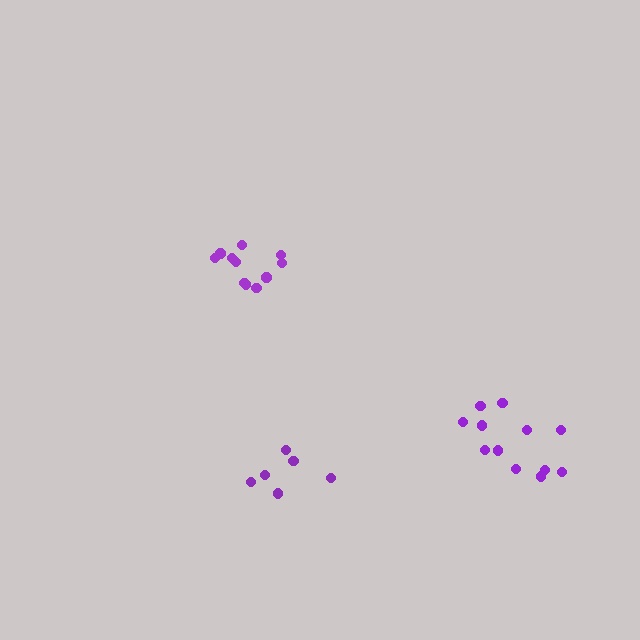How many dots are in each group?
Group 1: 11 dots, Group 2: 12 dots, Group 3: 6 dots (29 total).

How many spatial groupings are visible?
There are 3 spatial groupings.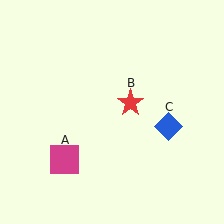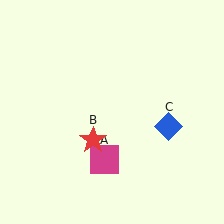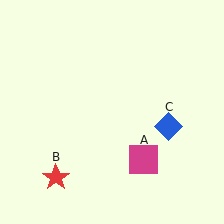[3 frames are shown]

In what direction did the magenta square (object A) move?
The magenta square (object A) moved right.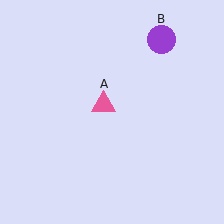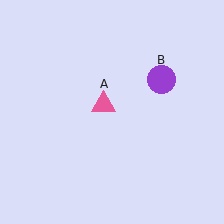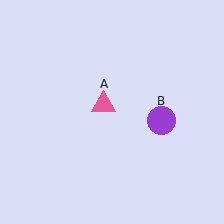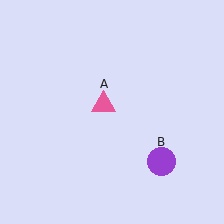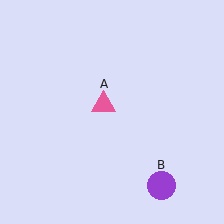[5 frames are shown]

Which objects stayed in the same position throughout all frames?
Pink triangle (object A) remained stationary.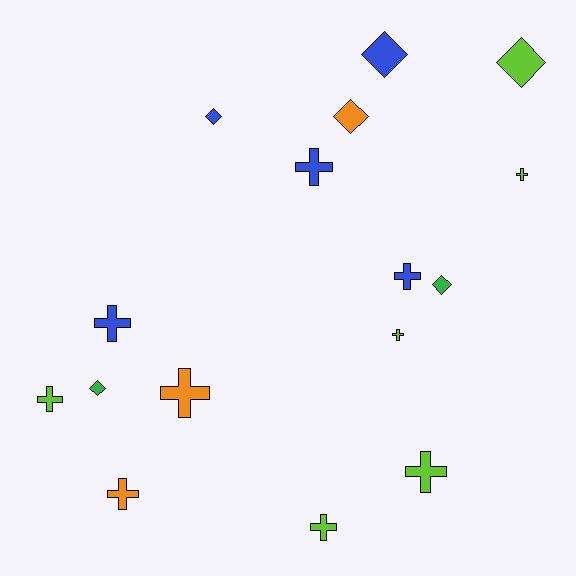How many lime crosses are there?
There are 5 lime crosses.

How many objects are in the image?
There are 16 objects.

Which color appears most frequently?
Lime, with 6 objects.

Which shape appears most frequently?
Cross, with 10 objects.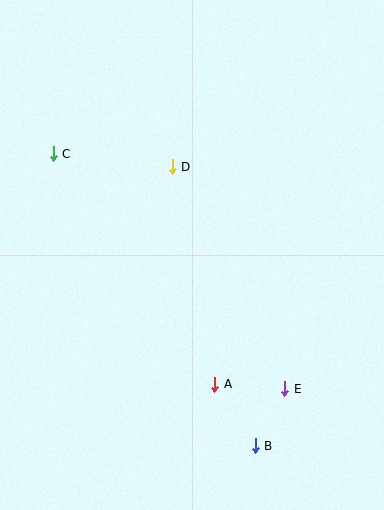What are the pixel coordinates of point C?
Point C is at (53, 154).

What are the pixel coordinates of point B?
Point B is at (255, 446).